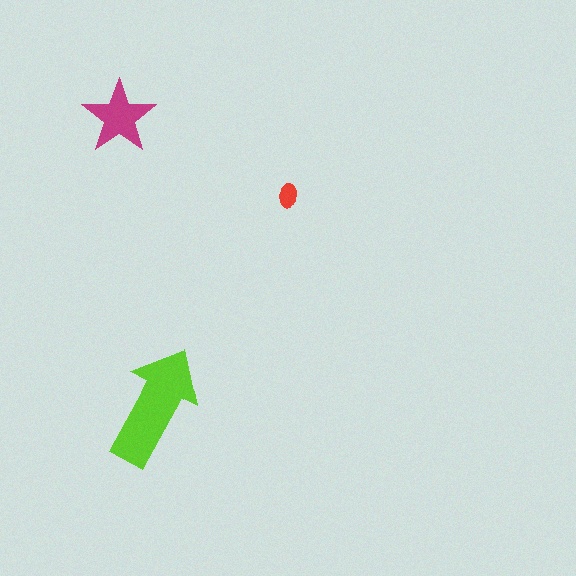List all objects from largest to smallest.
The lime arrow, the magenta star, the red ellipse.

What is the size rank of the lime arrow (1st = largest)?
1st.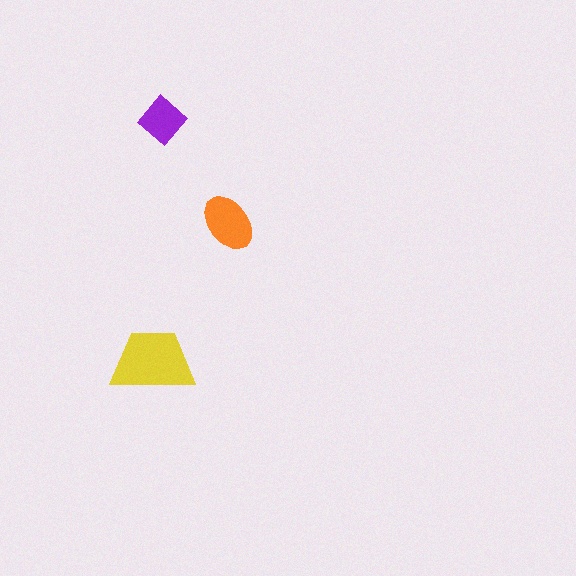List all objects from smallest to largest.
The purple diamond, the orange ellipse, the yellow trapezoid.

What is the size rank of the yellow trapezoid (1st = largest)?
1st.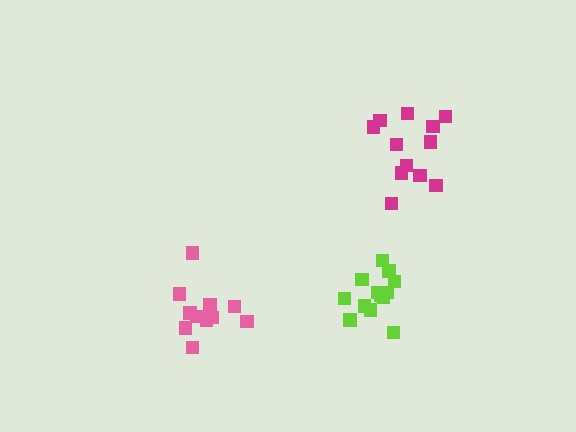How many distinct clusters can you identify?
There are 3 distinct clusters.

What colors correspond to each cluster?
The clusters are colored: lime, magenta, pink.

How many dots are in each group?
Group 1: 13 dots, Group 2: 12 dots, Group 3: 12 dots (37 total).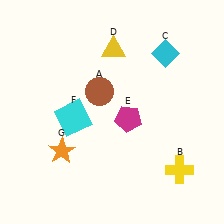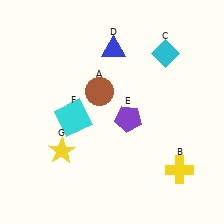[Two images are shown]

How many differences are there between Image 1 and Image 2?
There are 3 differences between the two images.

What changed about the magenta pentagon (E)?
In Image 1, E is magenta. In Image 2, it changed to purple.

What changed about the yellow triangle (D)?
In Image 1, D is yellow. In Image 2, it changed to blue.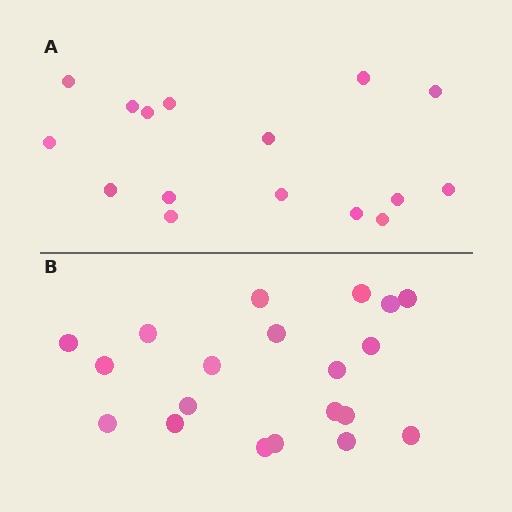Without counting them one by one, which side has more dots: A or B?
Region B (the bottom region) has more dots.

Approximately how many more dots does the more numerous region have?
Region B has about 4 more dots than region A.